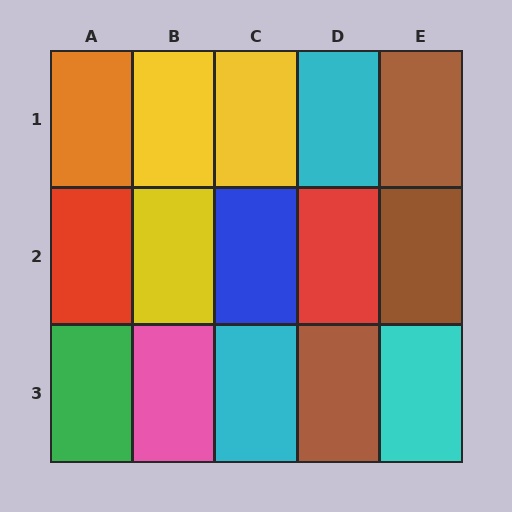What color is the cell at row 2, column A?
Red.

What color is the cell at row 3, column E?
Cyan.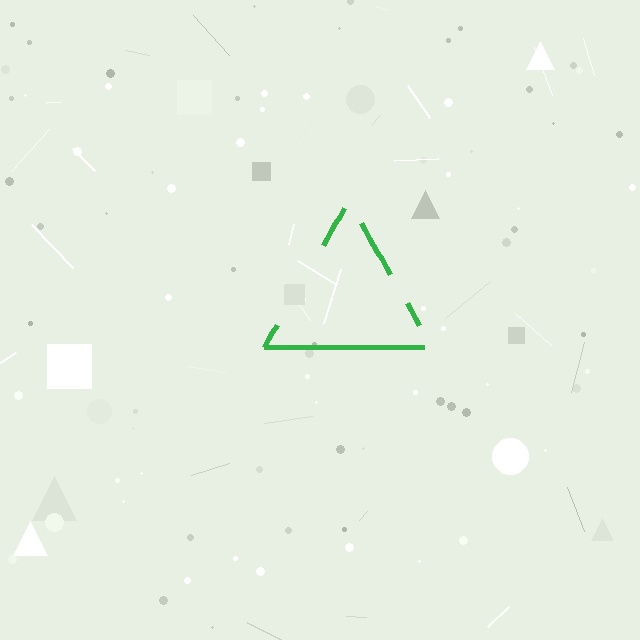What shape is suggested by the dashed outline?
The dashed outline suggests a triangle.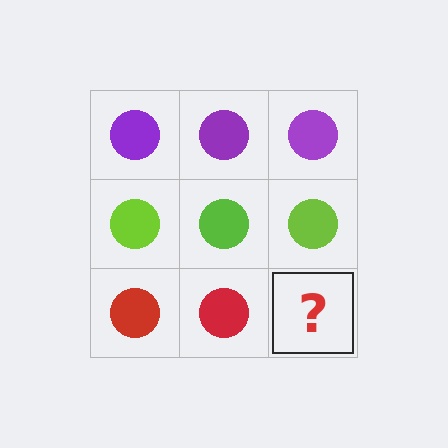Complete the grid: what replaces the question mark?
The question mark should be replaced with a red circle.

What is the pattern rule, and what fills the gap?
The rule is that each row has a consistent color. The gap should be filled with a red circle.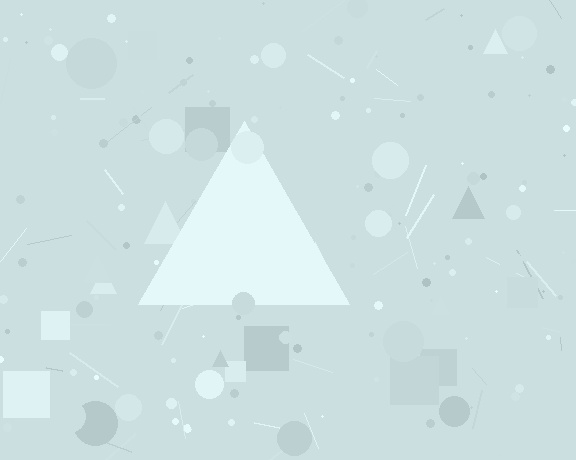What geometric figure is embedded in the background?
A triangle is embedded in the background.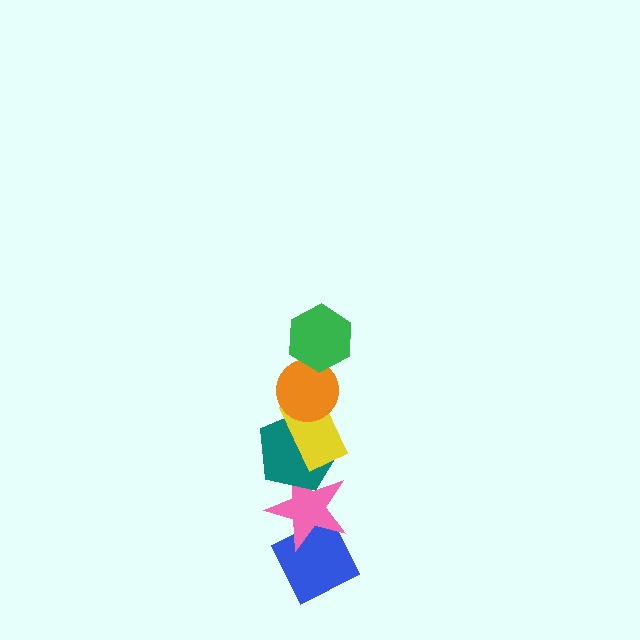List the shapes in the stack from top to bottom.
From top to bottom: the green hexagon, the orange circle, the yellow rectangle, the teal pentagon, the pink star, the blue diamond.